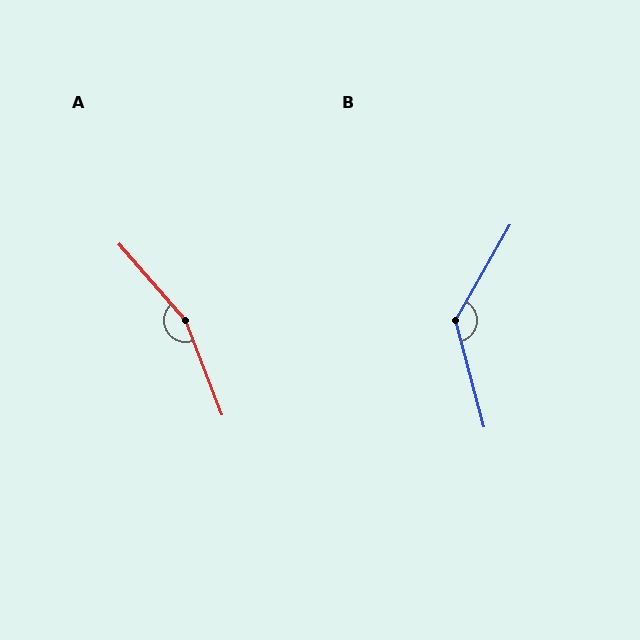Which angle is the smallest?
B, at approximately 135 degrees.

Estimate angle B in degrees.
Approximately 135 degrees.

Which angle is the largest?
A, at approximately 160 degrees.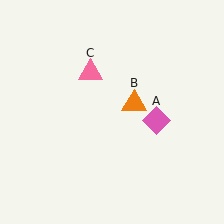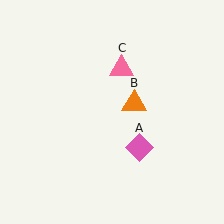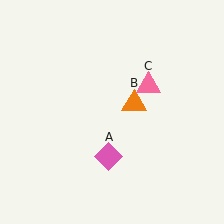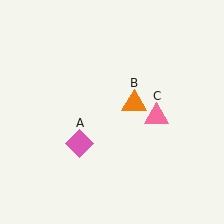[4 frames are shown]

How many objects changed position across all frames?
2 objects changed position: pink diamond (object A), pink triangle (object C).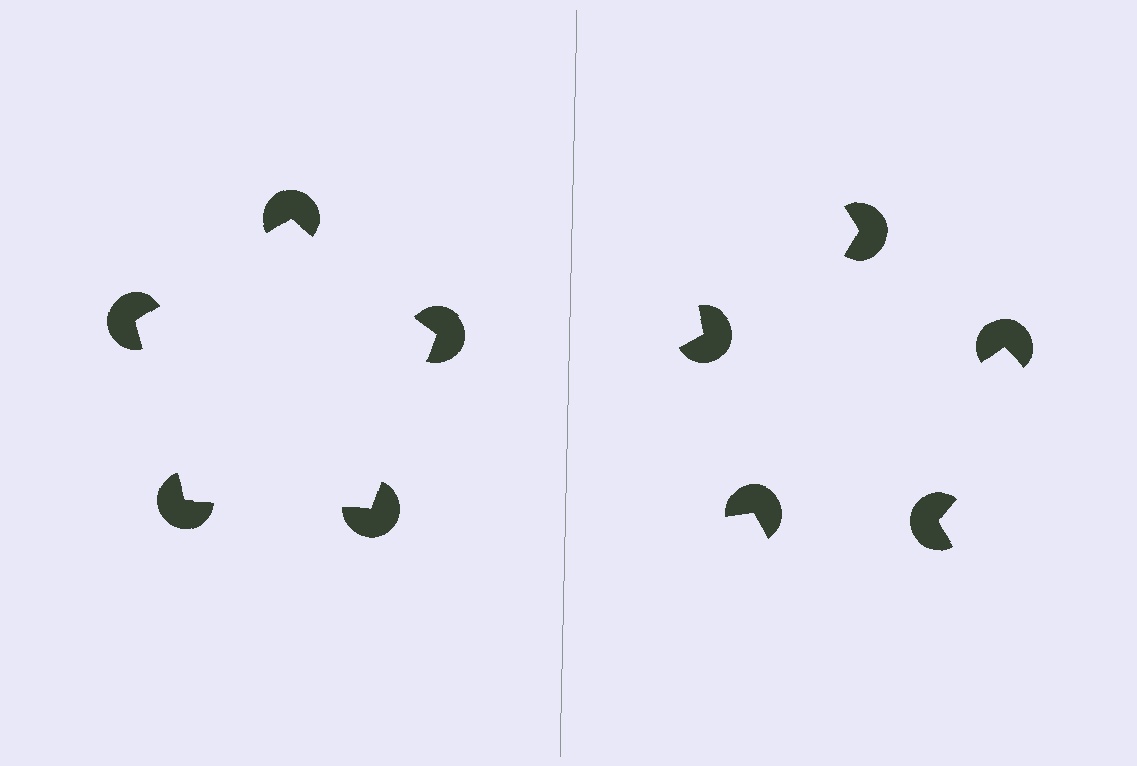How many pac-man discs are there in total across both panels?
10 — 5 on each side.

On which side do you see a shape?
An illusory pentagon appears on the left side. On the right side the wedge cuts are rotated, so no coherent shape forms.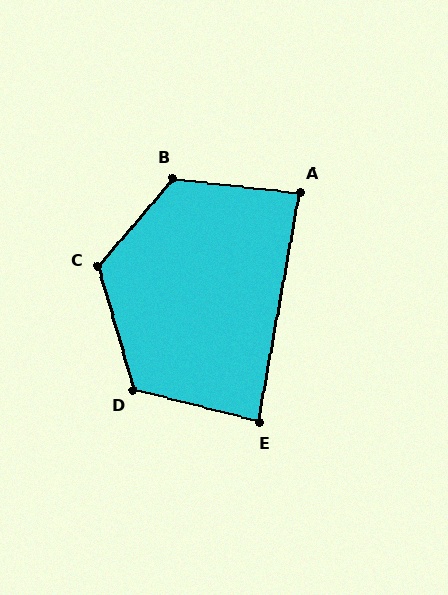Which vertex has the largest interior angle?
B, at approximately 124 degrees.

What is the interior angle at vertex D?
Approximately 120 degrees (obtuse).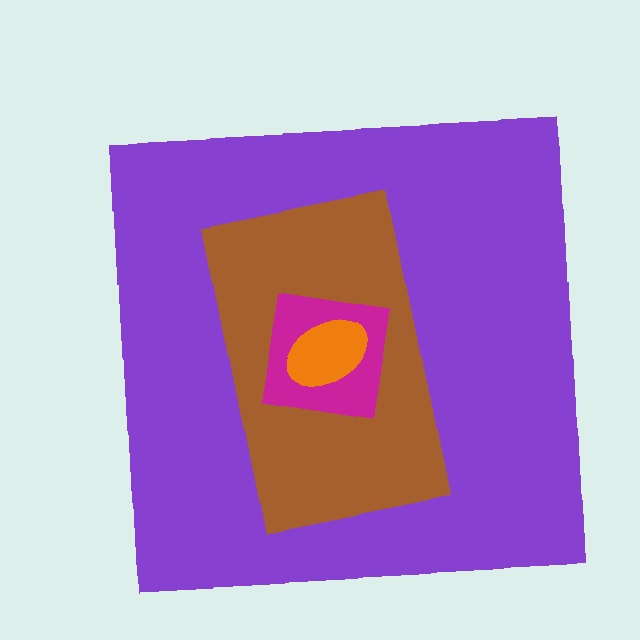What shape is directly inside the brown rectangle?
The magenta square.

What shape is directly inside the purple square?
The brown rectangle.